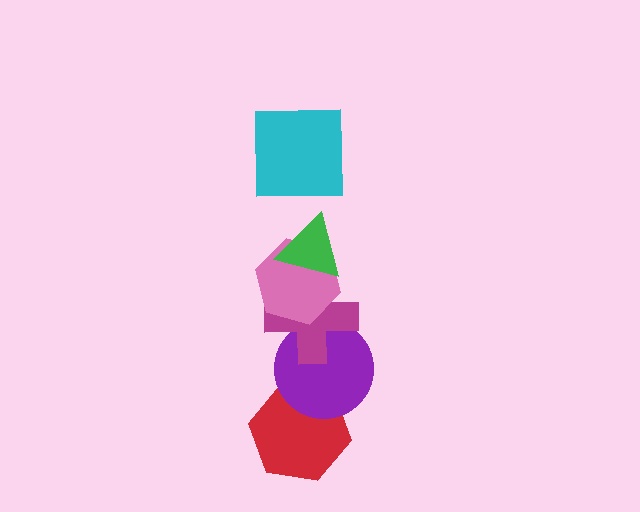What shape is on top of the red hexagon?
The purple circle is on top of the red hexagon.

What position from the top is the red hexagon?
The red hexagon is 6th from the top.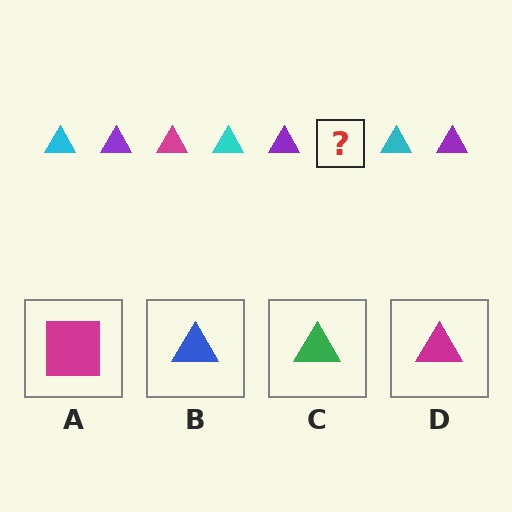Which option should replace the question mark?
Option D.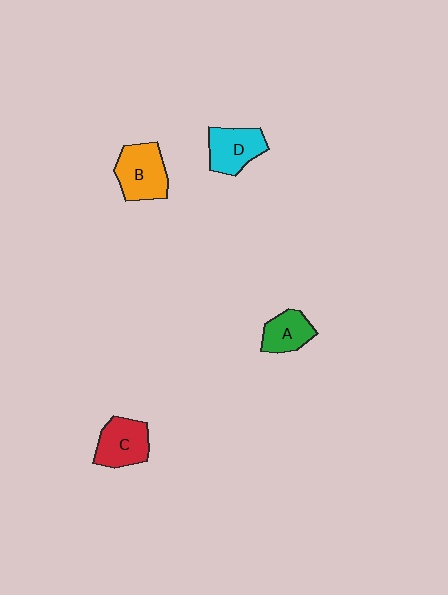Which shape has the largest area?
Shape B (orange).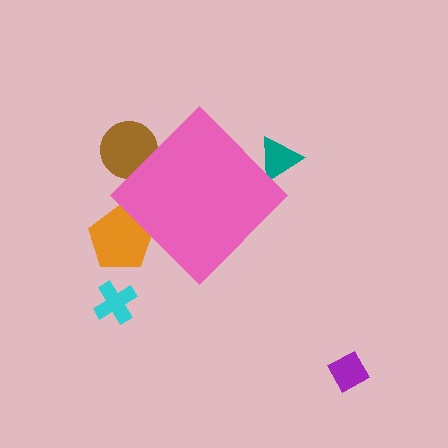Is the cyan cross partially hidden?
No, the cyan cross is fully visible.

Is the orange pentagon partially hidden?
Yes, the orange pentagon is partially hidden behind the pink diamond.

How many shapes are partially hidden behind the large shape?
3 shapes are partially hidden.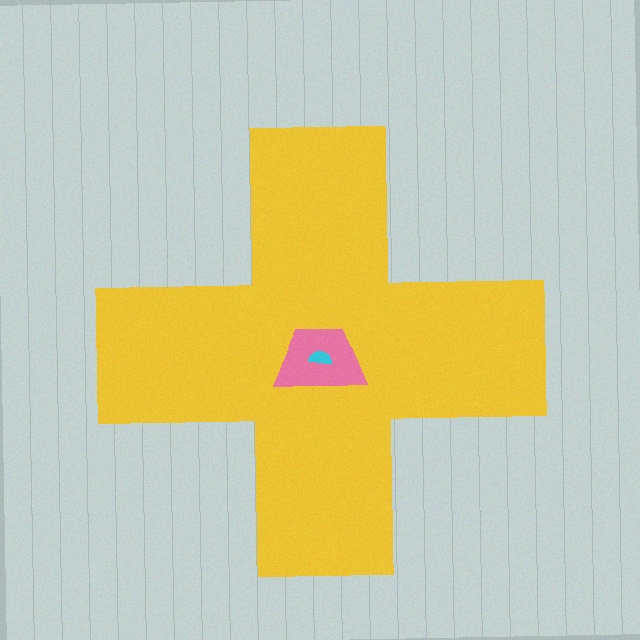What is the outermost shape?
The yellow cross.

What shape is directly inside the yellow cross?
The pink trapezoid.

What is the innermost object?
The cyan semicircle.